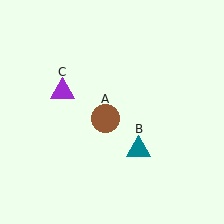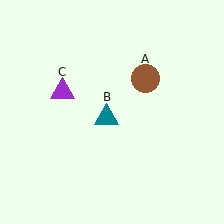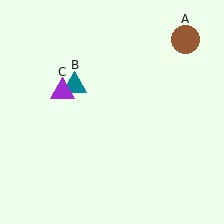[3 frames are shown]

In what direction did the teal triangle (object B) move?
The teal triangle (object B) moved up and to the left.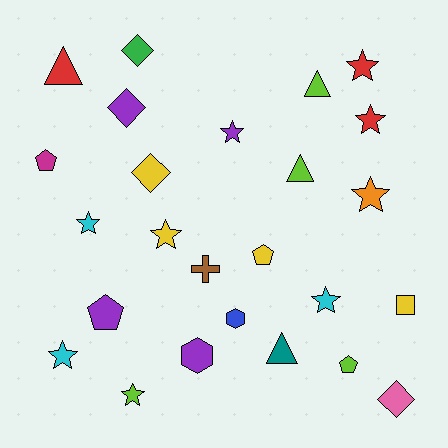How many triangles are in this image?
There are 4 triangles.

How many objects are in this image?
There are 25 objects.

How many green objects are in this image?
There is 1 green object.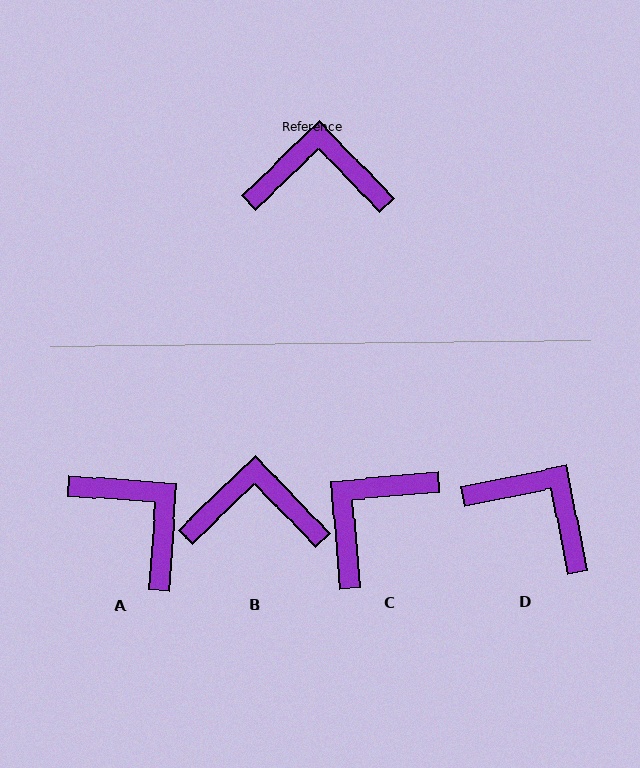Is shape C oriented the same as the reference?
No, it is off by about 51 degrees.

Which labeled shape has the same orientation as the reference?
B.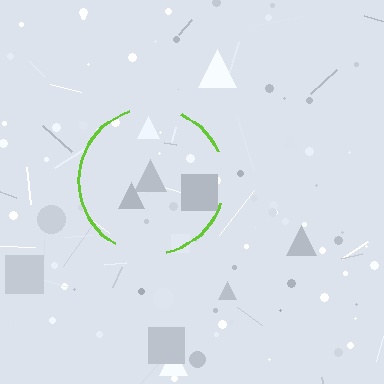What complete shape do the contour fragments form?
The contour fragments form a circle.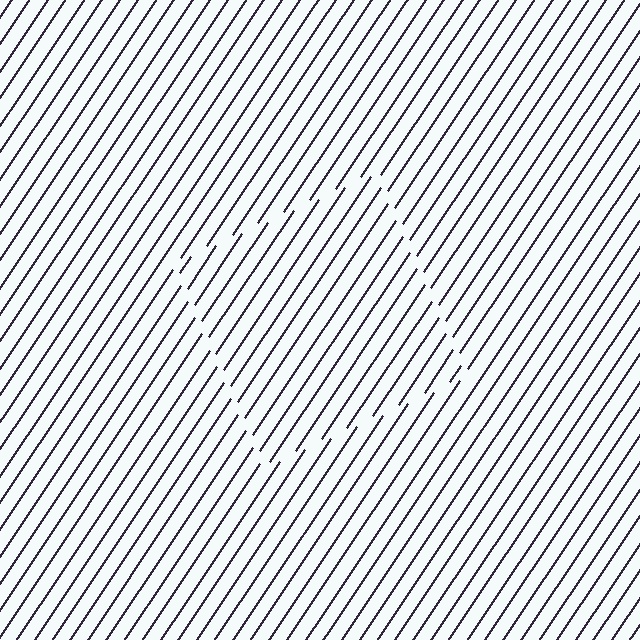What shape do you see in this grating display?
An illusory square. The interior of the shape contains the same grating, shifted by half a period — the contour is defined by the phase discontinuity where line-ends from the inner and outer gratings abut.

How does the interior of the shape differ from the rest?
The interior of the shape contains the same grating, shifted by half a period — the contour is defined by the phase discontinuity where line-ends from the inner and outer gratings abut.